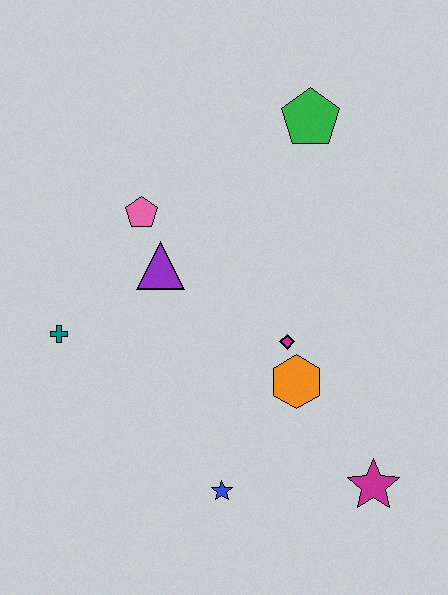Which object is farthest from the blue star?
The green pentagon is farthest from the blue star.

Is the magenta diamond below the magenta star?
No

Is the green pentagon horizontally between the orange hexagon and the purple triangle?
No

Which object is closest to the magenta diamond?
The orange hexagon is closest to the magenta diamond.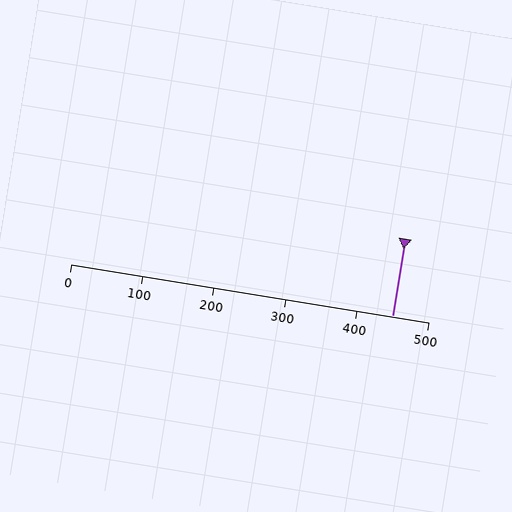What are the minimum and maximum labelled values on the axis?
The axis runs from 0 to 500.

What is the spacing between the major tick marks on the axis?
The major ticks are spaced 100 apart.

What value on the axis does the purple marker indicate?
The marker indicates approximately 450.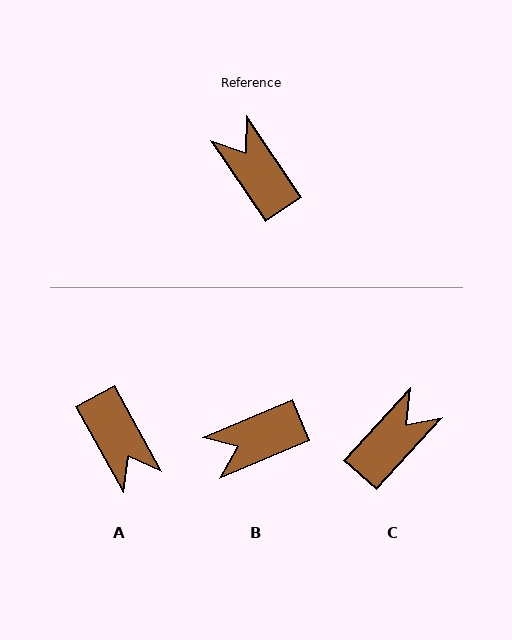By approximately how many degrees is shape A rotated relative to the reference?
Approximately 175 degrees counter-clockwise.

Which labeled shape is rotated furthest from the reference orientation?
A, about 175 degrees away.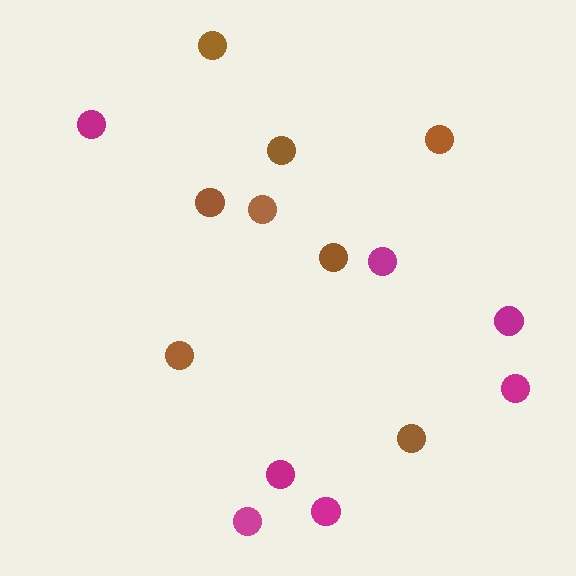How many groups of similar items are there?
There are 2 groups: one group of magenta circles (7) and one group of brown circles (8).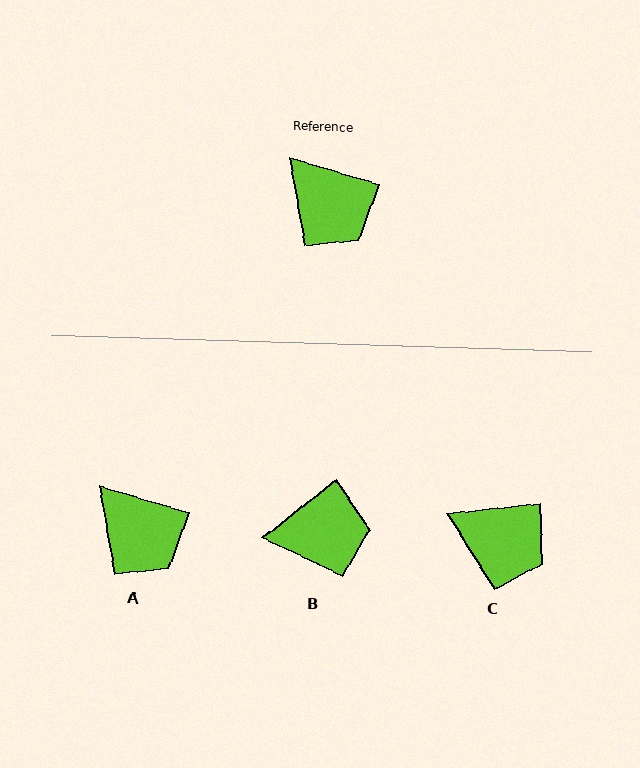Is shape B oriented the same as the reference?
No, it is off by about 54 degrees.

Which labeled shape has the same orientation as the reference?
A.